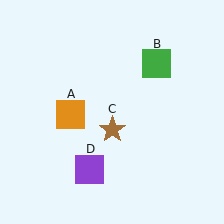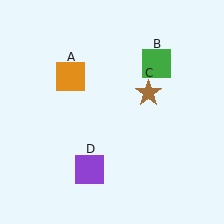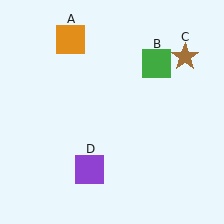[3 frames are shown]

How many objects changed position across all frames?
2 objects changed position: orange square (object A), brown star (object C).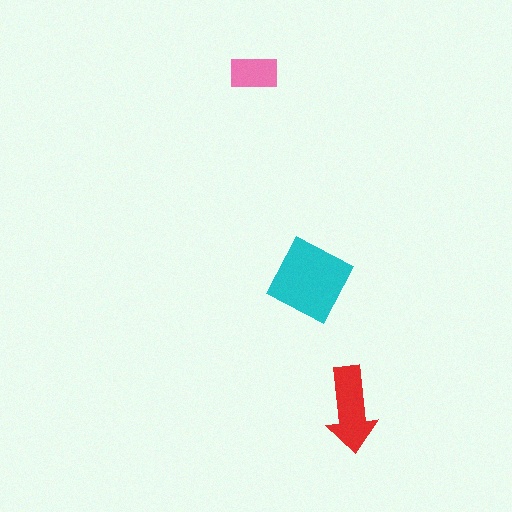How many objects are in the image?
There are 3 objects in the image.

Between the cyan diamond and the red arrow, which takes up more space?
The cyan diamond.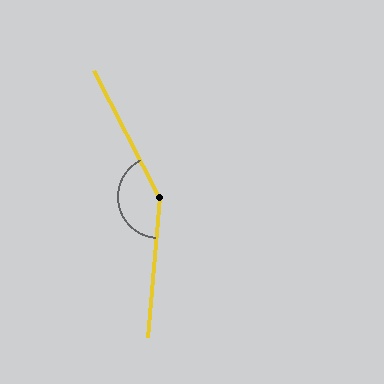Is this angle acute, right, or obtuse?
It is obtuse.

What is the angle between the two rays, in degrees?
Approximately 148 degrees.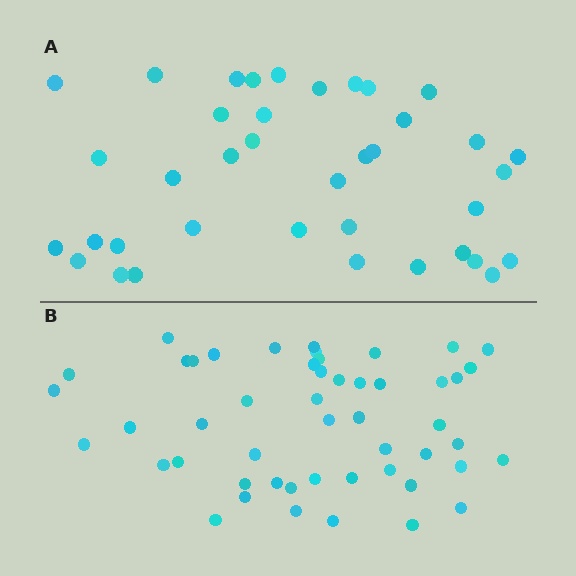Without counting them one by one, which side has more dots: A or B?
Region B (the bottom region) has more dots.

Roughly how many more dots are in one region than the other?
Region B has roughly 12 or so more dots than region A.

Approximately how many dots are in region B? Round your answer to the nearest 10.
About 50 dots.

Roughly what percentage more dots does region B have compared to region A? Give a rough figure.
About 30% more.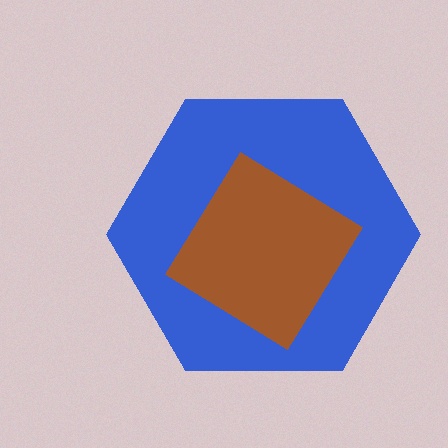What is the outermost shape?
The blue hexagon.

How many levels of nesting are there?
2.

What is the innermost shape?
The brown diamond.